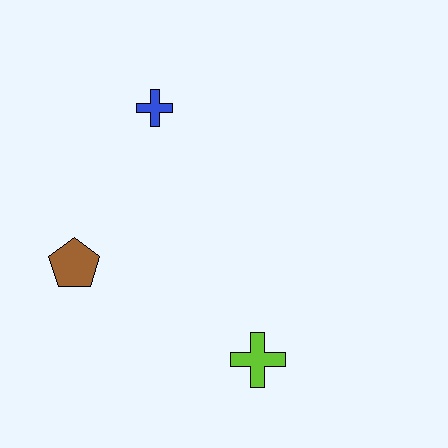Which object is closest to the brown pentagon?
The blue cross is closest to the brown pentagon.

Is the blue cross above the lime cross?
Yes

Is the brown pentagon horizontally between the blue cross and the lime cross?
No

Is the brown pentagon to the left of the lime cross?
Yes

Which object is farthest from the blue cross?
The lime cross is farthest from the blue cross.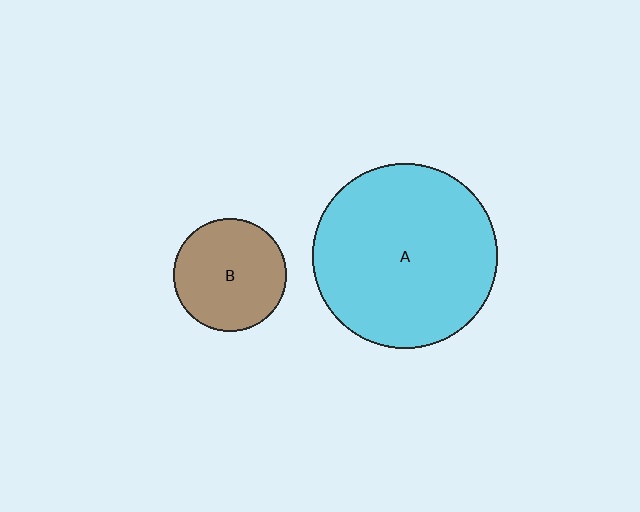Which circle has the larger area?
Circle A (cyan).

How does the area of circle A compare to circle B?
Approximately 2.7 times.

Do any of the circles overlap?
No, none of the circles overlap.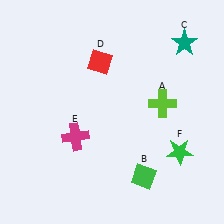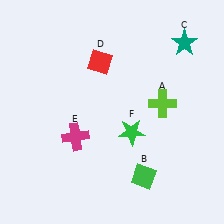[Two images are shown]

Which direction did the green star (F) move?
The green star (F) moved left.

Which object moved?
The green star (F) moved left.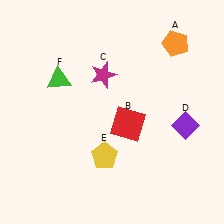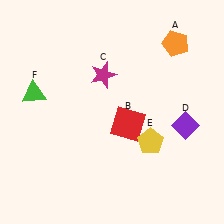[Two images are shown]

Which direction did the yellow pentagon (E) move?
The yellow pentagon (E) moved right.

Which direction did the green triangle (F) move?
The green triangle (F) moved left.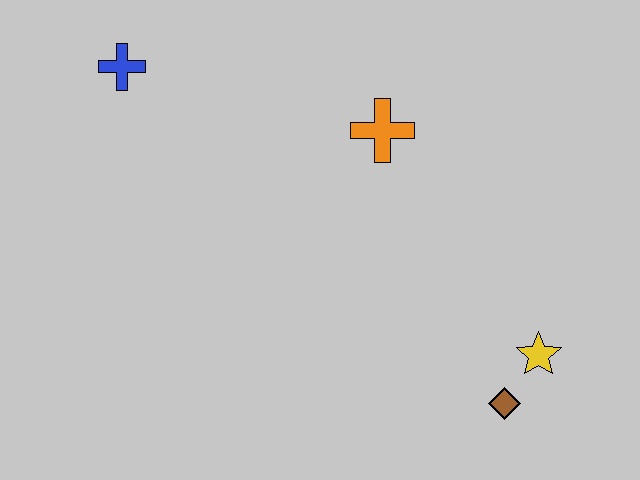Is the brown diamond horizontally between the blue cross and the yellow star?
Yes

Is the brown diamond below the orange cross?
Yes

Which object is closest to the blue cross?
The orange cross is closest to the blue cross.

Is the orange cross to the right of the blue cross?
Yes